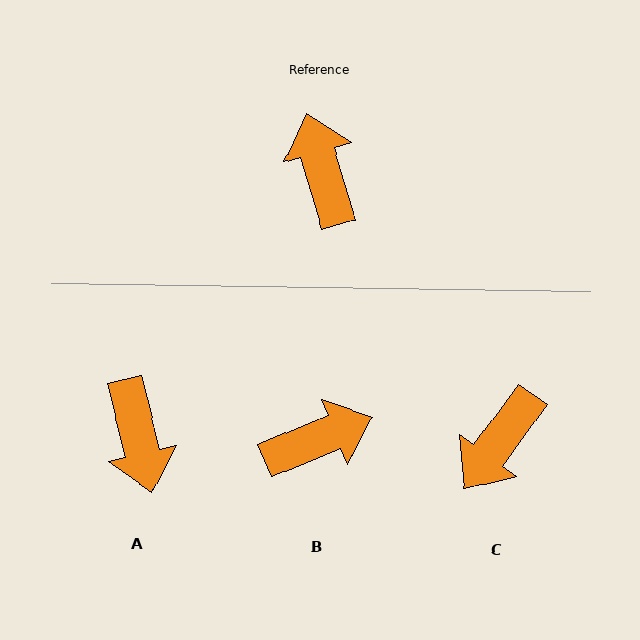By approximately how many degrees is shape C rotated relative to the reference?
Approximately 128 degrees counter-clockwise.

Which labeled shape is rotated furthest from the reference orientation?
A, about 178 degrees away.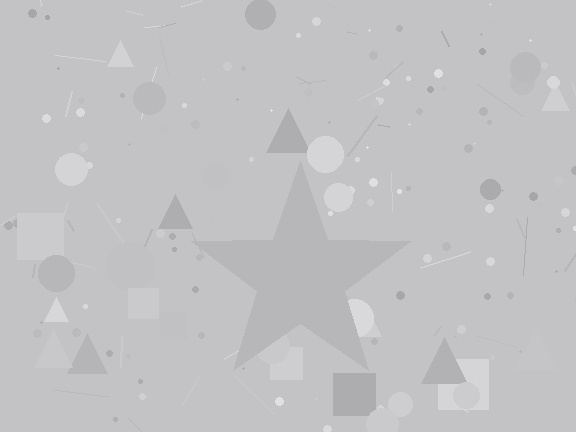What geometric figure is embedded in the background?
A star is embedded in the background.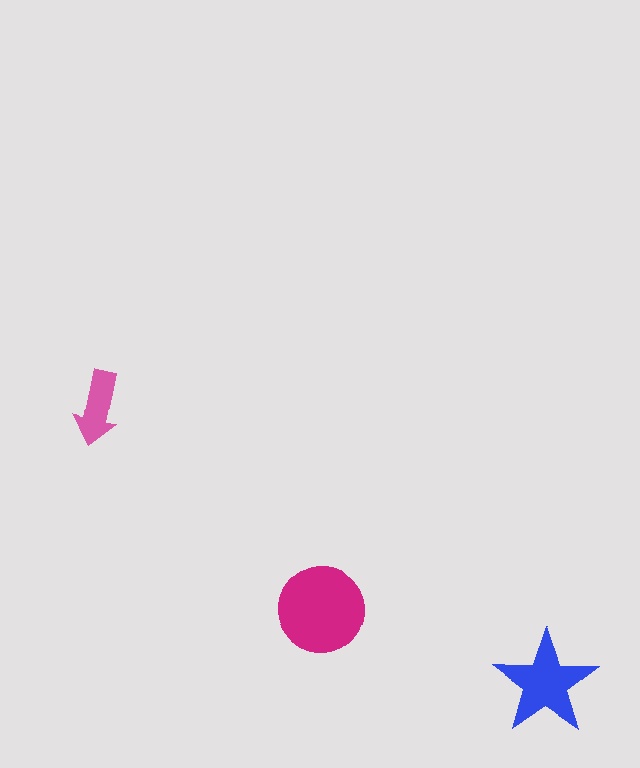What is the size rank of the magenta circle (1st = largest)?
1st.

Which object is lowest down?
The blue star is bottommost.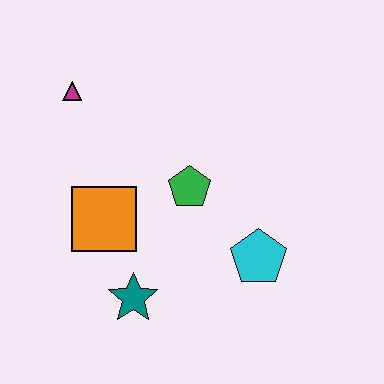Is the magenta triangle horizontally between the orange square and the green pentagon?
No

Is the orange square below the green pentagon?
Yes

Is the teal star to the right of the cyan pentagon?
No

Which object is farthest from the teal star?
The magenta triangle is farthest from the teal star.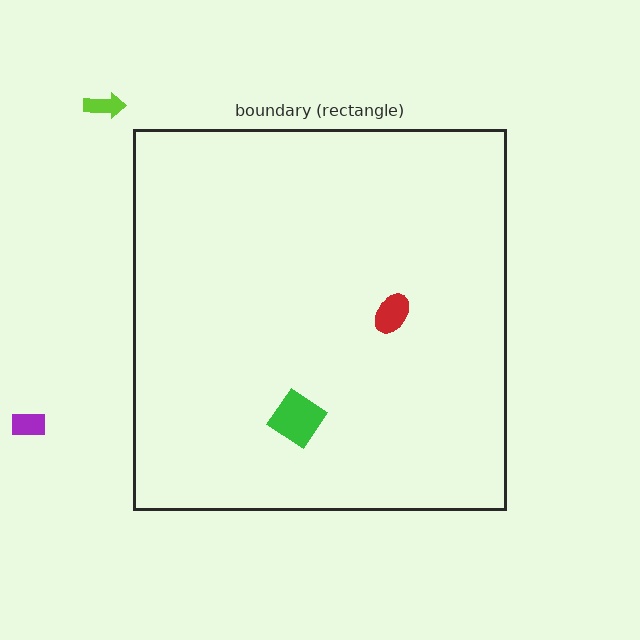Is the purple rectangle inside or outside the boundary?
Outside.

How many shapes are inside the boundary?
2 inside, 2 outside.